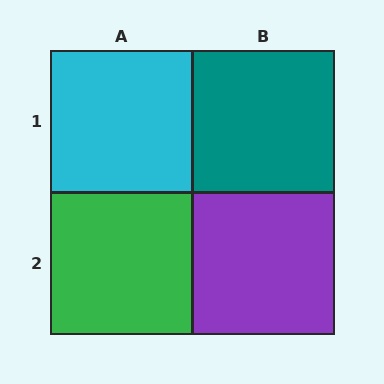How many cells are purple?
1 cell is purple.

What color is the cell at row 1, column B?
Teal.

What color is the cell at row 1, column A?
Cyan.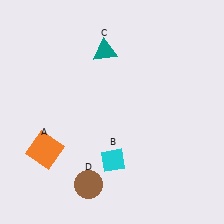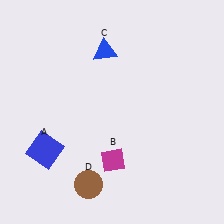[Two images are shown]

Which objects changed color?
A changed from orange to blue. B changed from cyan to magenta. C changed from teal to blue.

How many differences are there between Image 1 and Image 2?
There are 3 differences between the two images.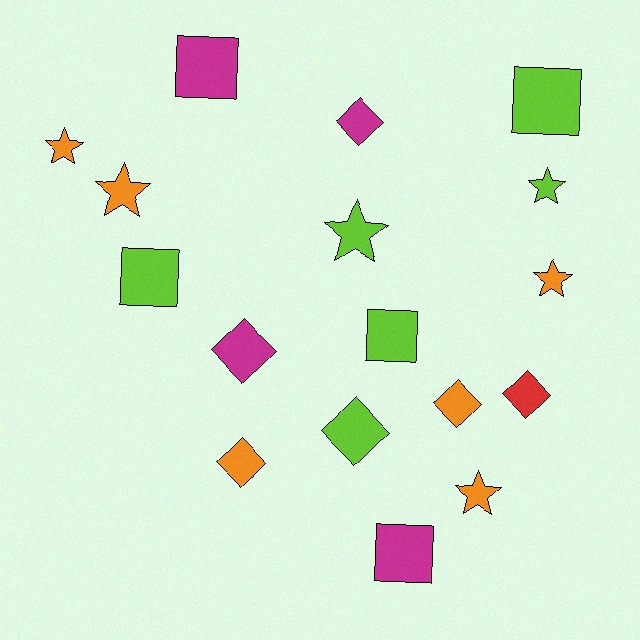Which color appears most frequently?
Orange, with 6 objects.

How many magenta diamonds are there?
There are 2 magenta diamonds.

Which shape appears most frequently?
Star, with 6 objects.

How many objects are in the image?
There are 17 objects.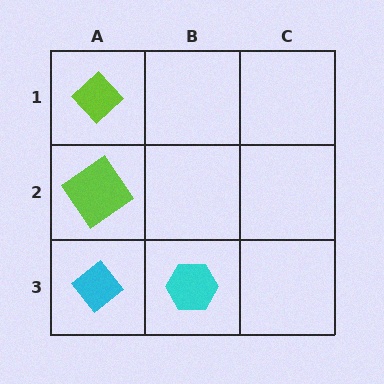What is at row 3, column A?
A cyan diamond.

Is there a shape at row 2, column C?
No, that cell is empty.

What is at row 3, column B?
A cyan hexagon.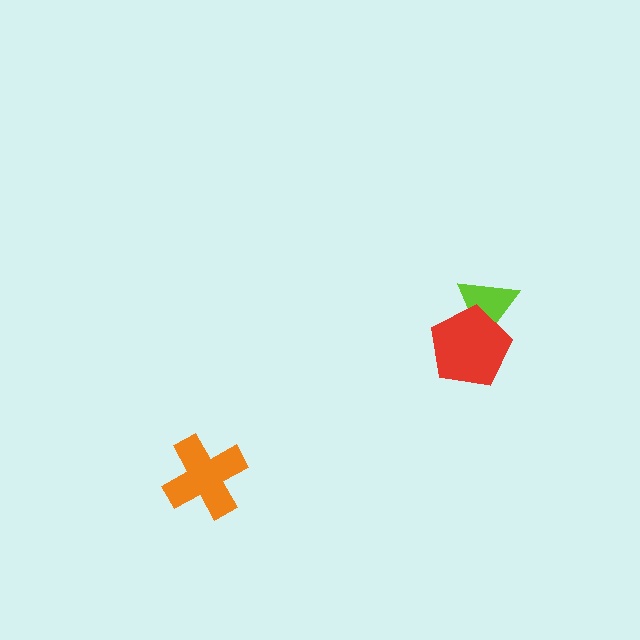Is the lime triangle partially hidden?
Yes, it is partially covered by another shape.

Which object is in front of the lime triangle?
The red pentagon is in front of the lime triangle.